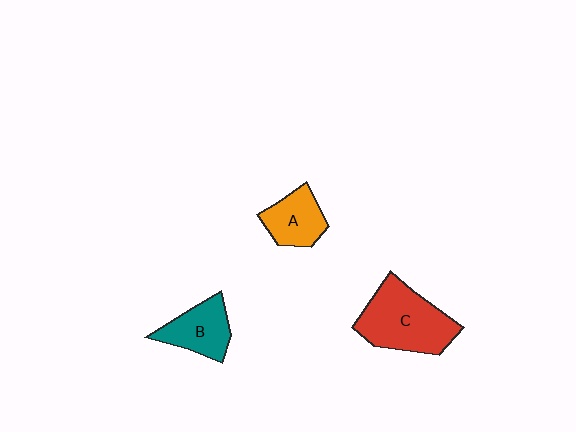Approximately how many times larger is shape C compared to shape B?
Approximately 1.7 times.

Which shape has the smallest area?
Shape A (orange).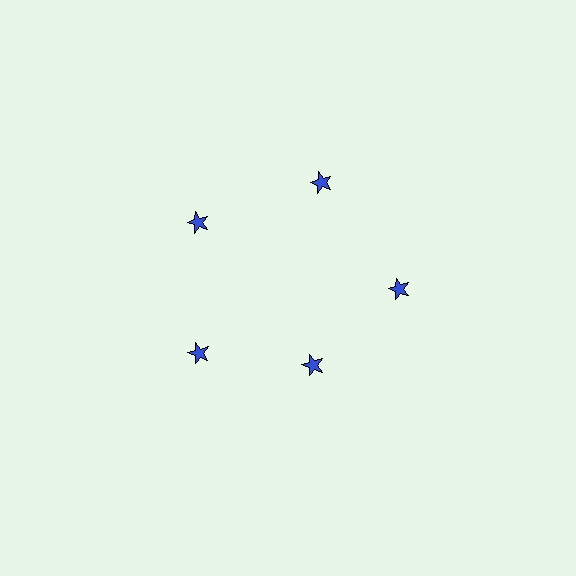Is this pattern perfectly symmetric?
No. The 5 blue stars are arranged in a ring, but one element near the 5 o'clock position is pulled inward toward the center, breaking the 5-fold rotational symmetry.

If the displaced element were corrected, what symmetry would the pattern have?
It would have 5-fold rotational symmetry — the pattern would map onto itself every 72 degrees.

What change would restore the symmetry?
The symmetry would be restored by moving it outward, back onto the ring so that all 5 stars sit at equal angles and equal distance from the center.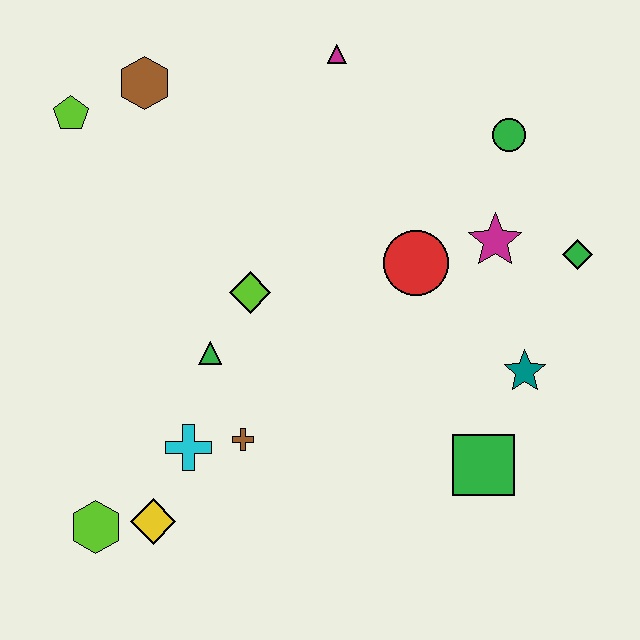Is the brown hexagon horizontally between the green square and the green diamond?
No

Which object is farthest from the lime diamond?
The green diamond is farthest from the lime diamond.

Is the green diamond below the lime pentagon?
Yes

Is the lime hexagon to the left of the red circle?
Yes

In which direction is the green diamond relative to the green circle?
The green diamond is below the green circle.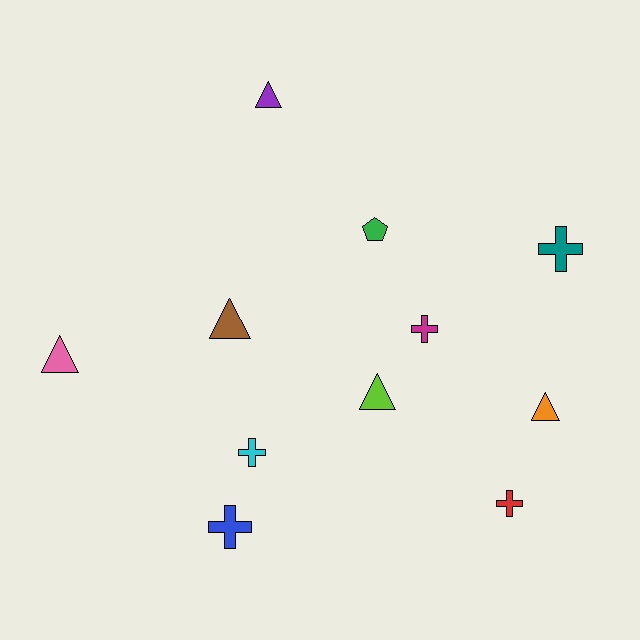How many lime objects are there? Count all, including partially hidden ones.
There is 1 lime object.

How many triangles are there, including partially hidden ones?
There are 5 triangles.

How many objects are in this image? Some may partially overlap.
There are 11 objects.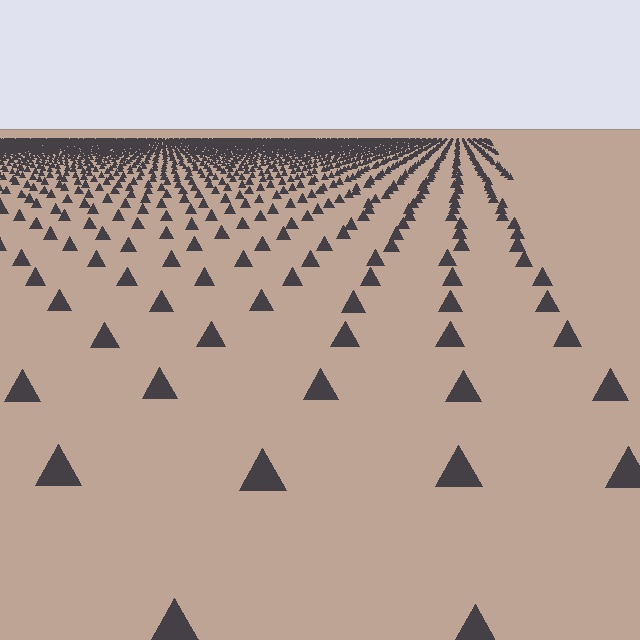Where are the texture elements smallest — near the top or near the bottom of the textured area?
Near the top.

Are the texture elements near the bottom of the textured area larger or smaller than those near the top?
Larger. Near the bottom, elements are closer to the viewer and appear at a bigger on-screen size.